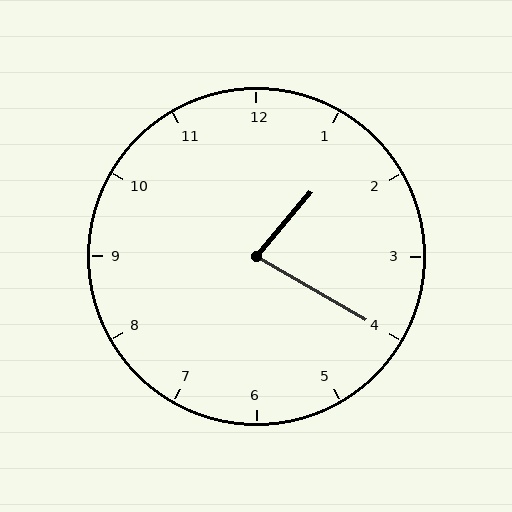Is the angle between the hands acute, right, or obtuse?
It is acute.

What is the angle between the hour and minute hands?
Approximately 80 degrees.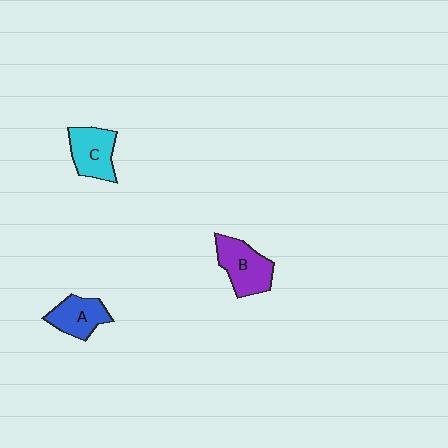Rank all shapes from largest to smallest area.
From largest to smallest: B (purple), C (cyan), A (blue).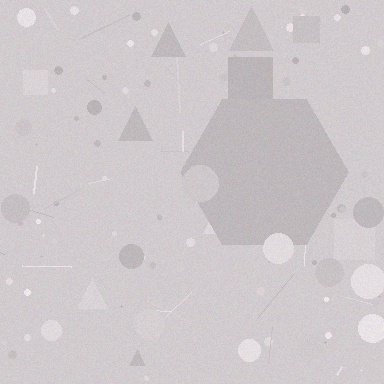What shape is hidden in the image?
A hexagon is hidden in the image.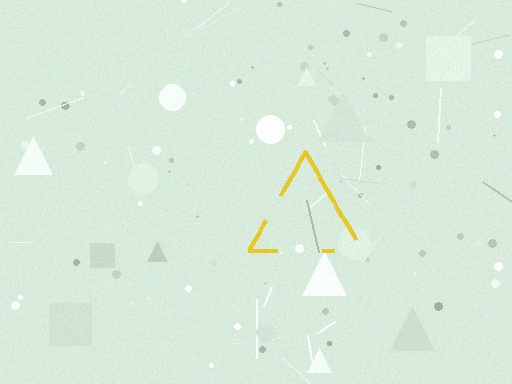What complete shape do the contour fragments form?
The contour fragments form a triangle.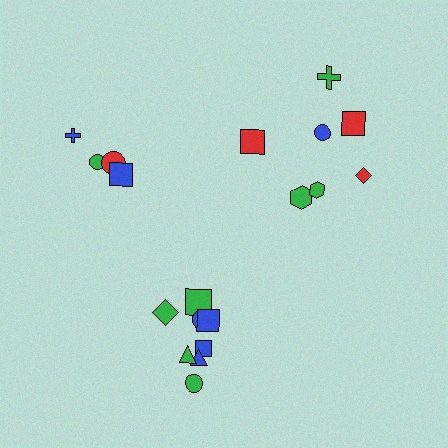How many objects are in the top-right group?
There are 7 objects.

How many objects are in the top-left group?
There are 4 objects.